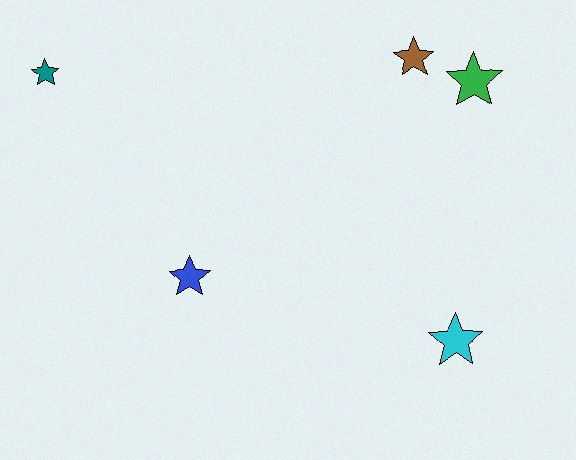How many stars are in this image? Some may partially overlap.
There are 5 stars.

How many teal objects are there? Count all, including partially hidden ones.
There is 1 teal object.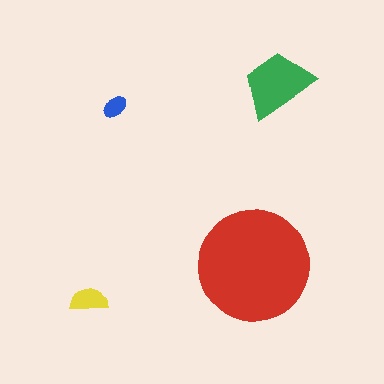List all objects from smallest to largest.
The blue ellipse, the yellow semicircle, the green trapezoid, the red circle.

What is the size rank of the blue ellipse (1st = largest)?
4th.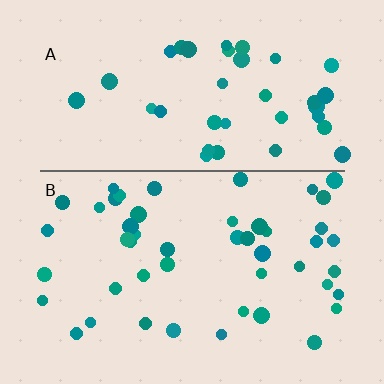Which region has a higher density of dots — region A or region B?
B (the bottom).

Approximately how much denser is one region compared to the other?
Approximately 1.2× — region B over region A.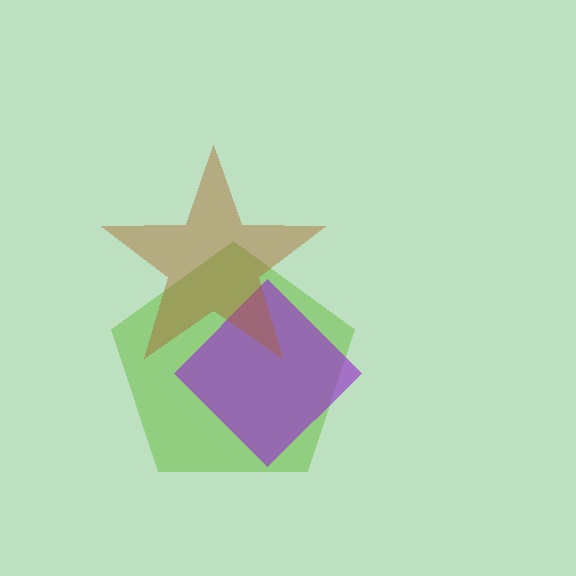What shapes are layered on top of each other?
The layered shapes are: a lime pentagon, a purple diamond, a brown star.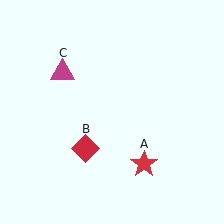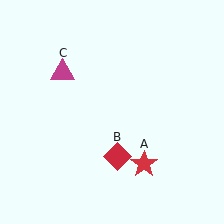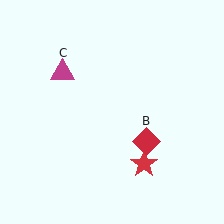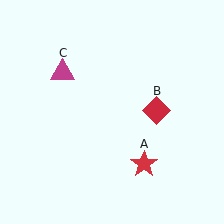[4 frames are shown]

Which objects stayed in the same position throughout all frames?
Red star (object A) and magenta triangle (object C) remained stationary.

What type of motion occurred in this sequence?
The red diamond (object B) rotated counterclockwise around the center of the scene.